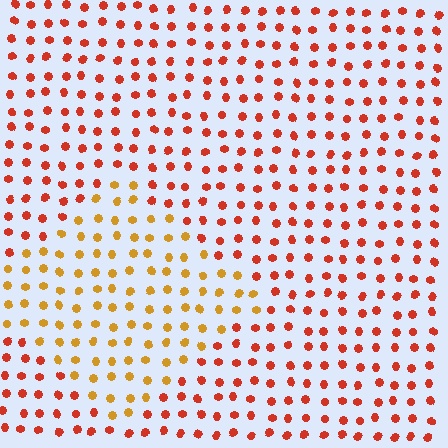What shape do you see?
I see a diamond.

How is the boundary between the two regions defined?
The boundary is defined purely by a slight shift in hue (about 34 degrees). Spacing, size, and orientation are identical on both sides.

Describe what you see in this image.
The image is filled with small red elements in a uniform arrangement. A diamond-shaped region is visible where the elements are tinted to a slightly different hue, forming a subtle color boundary.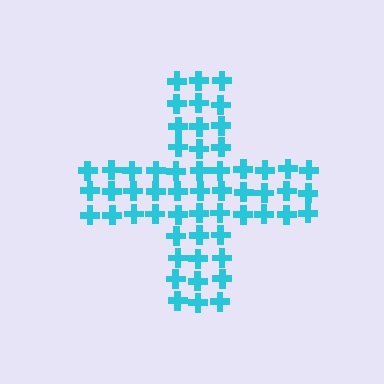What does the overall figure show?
The overall figure shows a cross.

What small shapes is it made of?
It is made of small crosses.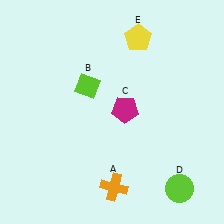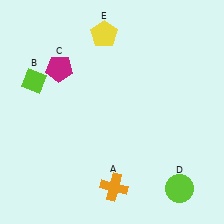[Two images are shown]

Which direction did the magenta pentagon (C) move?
The magenta pentagon (C) moved left.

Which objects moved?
The objects that moved are: the lime diamond (B), the magenta pentagon (C), the yellow pentagon (E).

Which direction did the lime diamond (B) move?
The lime diamond (B) moved left.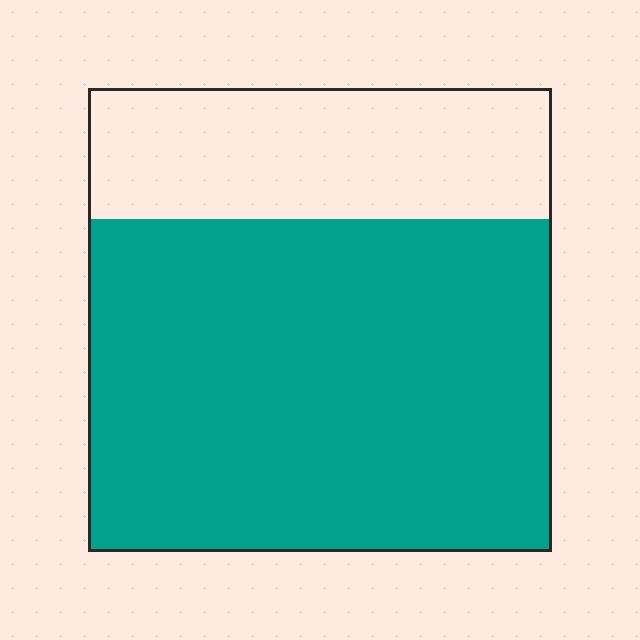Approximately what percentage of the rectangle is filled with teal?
Approximately 70%.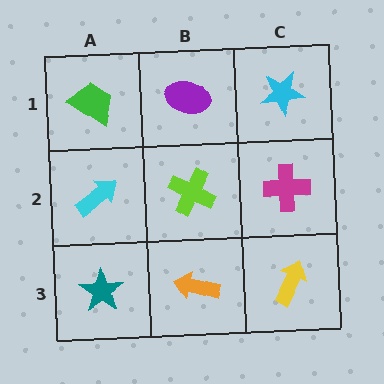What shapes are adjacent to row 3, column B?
A lime cross (row 2, column B), a teal star (row 3, column A), a yellow arrow (row 3, column C).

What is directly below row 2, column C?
A yellow arrow.